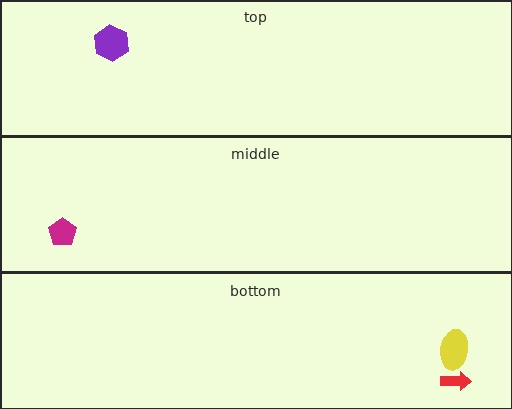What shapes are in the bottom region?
The yellow ellipse, the red arrow.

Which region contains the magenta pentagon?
The middle region.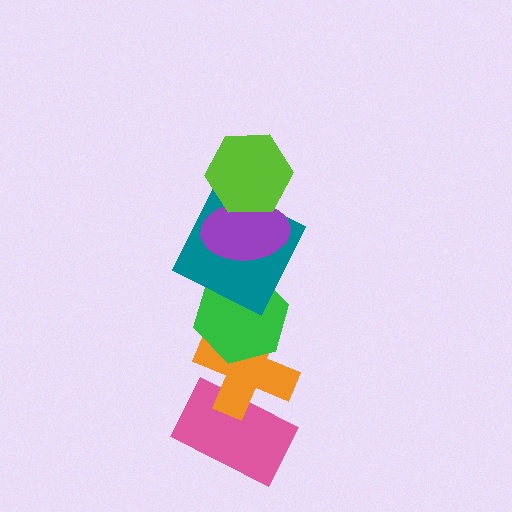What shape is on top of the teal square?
The purple ellipse is on top of the teal square.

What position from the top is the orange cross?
The orange cross is 5th from the top.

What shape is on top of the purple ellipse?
The lime hexagon is on top of the purple ellipse.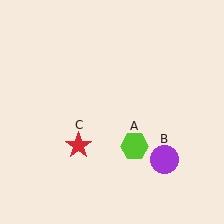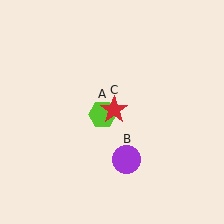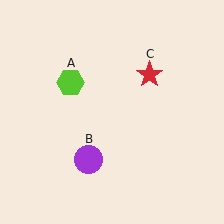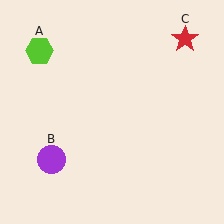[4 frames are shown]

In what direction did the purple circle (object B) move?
The purple circle (object B) moved left.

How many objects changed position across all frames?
3 objects changed position: lime hexagon (object A), purple circle (object B), red star (object C).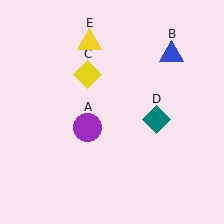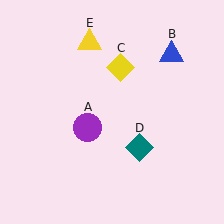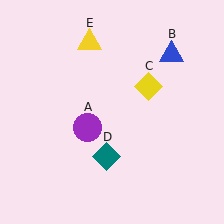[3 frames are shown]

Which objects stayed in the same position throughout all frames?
Purple circle (object A) and blue triangle (object B) and yellow triangle (object E) remained stationary.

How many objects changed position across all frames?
2 objects changed position: yellow diamond (object C), teal diamond (object D).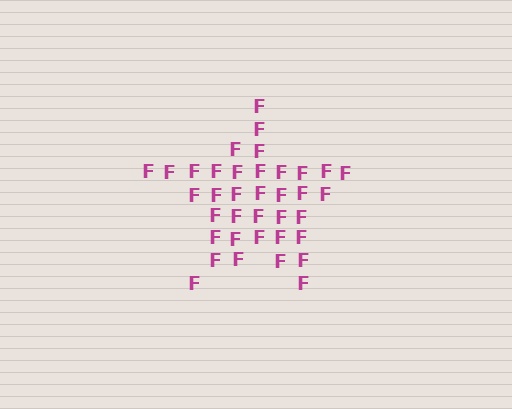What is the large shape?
The large shape is a star.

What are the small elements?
The small elements are letter F's.